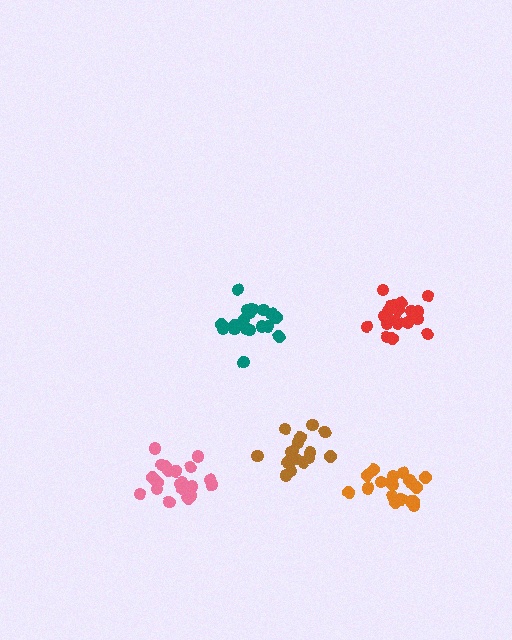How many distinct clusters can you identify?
There are 5 distinct clusters.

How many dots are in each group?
Group 1: 19 dots, Group 2: 19 dots, Group 3: 19 dots, Group 4: 21 dots, Group 5: 17 dots (95 total).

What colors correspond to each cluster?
The clusters are colored: red, orange, teal, pink, brown.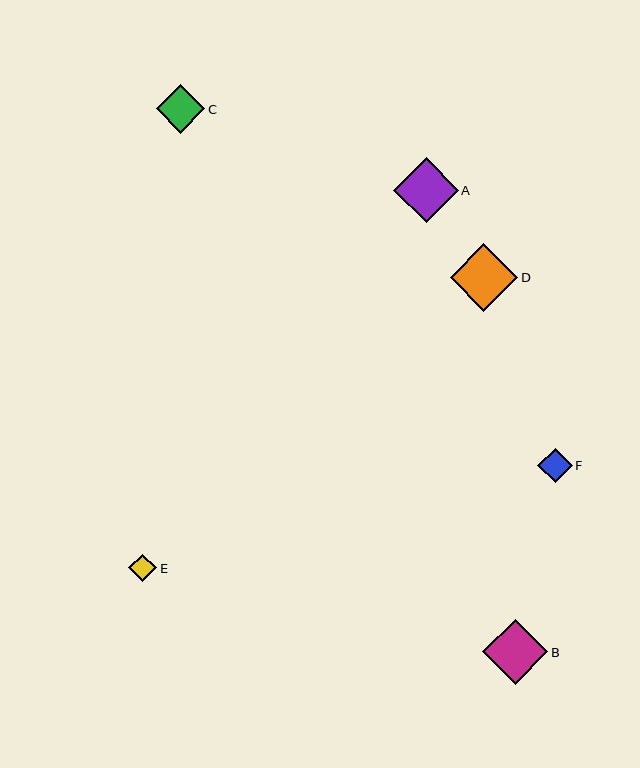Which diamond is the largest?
Diamond D is the largest with a size of approximately 68 pixels.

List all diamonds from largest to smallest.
From largest to smallest: D, B, A, C, F, E.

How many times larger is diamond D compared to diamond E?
Diamond D is approximately 2.5 times the size of diamond E.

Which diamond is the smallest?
Diamond E is the smallest with a size of approximately 28 pixels.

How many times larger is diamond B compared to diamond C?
Diamond B is approximately 1.3 times the size of diamond C.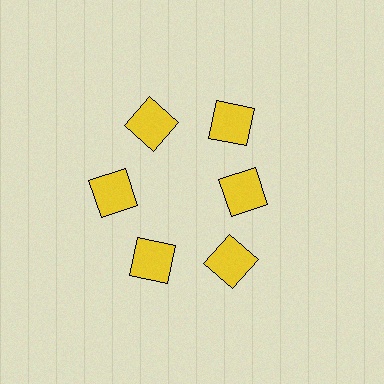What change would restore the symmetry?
The symmetry would be restored by moving it outward, back onto the ring so that all 6 squares sit at equal angles and equal distance from the center.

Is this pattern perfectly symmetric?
No. The 6 yellow squares are arranged in a ring, but one element near the 3 o'clock position is pulled inward toward the center, breaking the 6-fold rotational symmetry.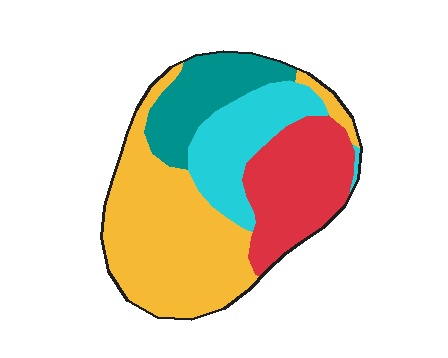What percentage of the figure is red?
Red takes up between a sixth and a third of the figure.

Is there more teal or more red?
Red.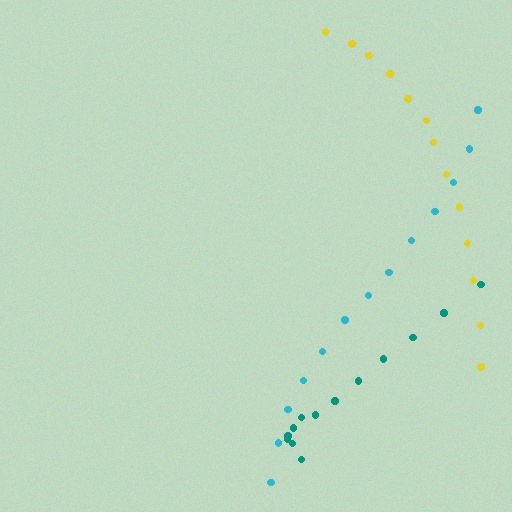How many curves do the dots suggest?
There are 3 distinct paths.